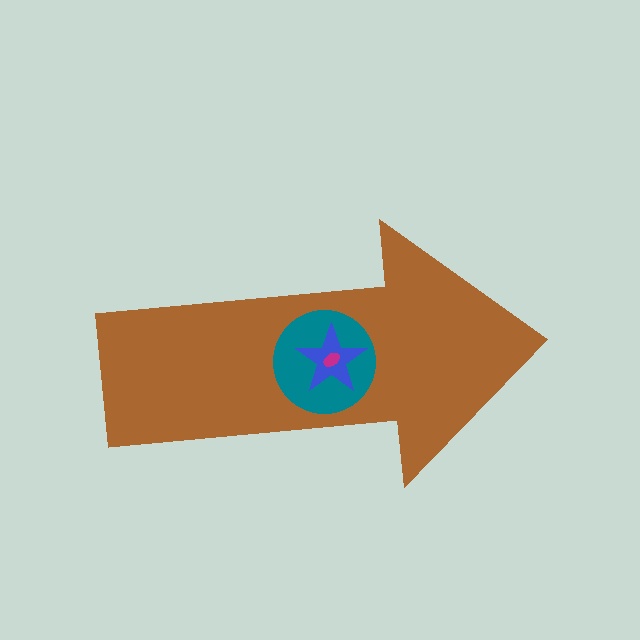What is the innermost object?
The magenta ellipse.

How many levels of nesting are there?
4.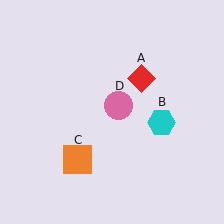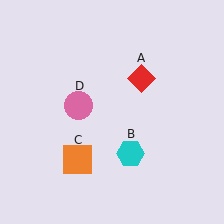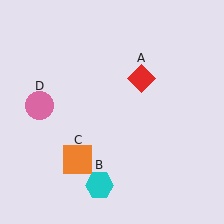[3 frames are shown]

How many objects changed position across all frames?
2 objects changed position: cyan hexagon (object B), pink circle (object D).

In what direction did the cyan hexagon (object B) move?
The cyan hexagon (object B) moved down and to the left.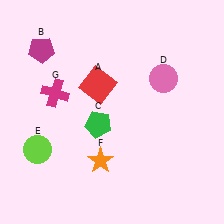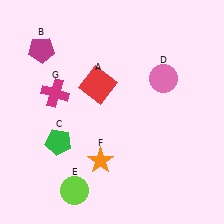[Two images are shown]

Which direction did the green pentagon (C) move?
The green pentagon (C) moved left.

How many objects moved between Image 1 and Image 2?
2 objects moved between the two images.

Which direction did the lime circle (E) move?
The lime circle (E) moved down.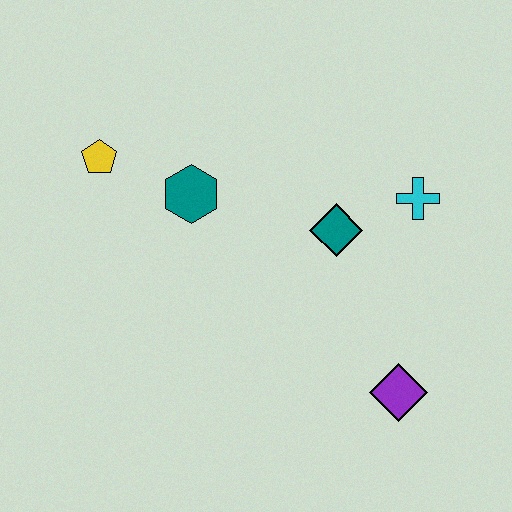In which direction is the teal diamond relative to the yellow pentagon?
The teal diamond is to the right of the yellow pentagon.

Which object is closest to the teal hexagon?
The yellow pentagon is closest to the teal hexagon.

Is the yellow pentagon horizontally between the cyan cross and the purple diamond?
No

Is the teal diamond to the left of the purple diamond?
Yes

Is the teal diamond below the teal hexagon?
Yes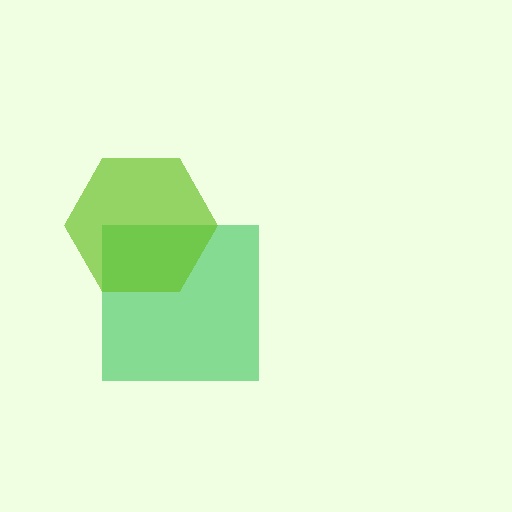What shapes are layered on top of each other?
The layered shapes are: a green square, a lime hexagon.